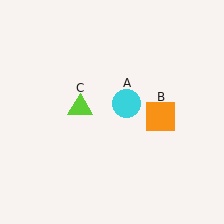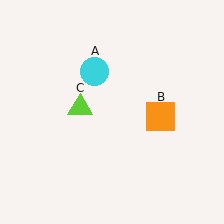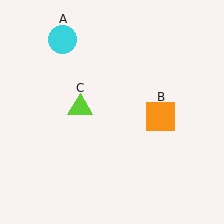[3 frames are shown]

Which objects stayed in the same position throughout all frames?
Orange square (object B) and lime triangle (object C) remained stationary.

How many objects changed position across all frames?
1 object changed position: cyan circle (object A).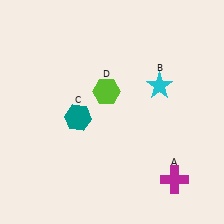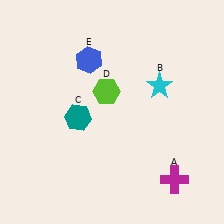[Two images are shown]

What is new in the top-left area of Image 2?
A blue hexagon (E) was added in the top-left area of Image 2.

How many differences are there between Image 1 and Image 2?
There is 1 difference between the two images.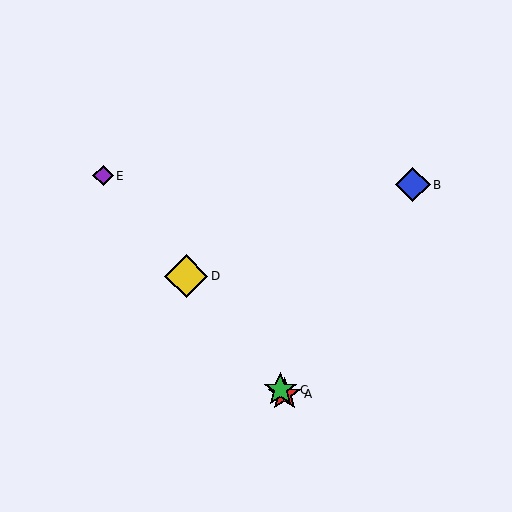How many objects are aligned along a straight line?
4 objects (A, C, D, E) are aligned along a straight line.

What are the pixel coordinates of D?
Object D is at (186, 276).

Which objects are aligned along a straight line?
Objects A, C, D, E are aligned along a straight line.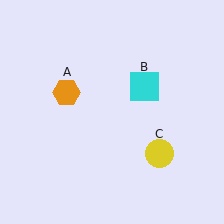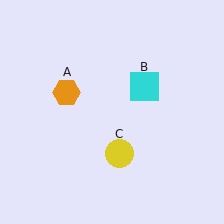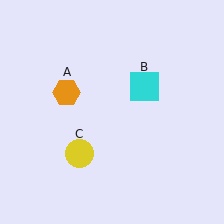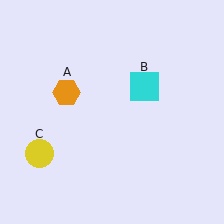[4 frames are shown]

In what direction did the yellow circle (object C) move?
The yellow circle (object C) moved left.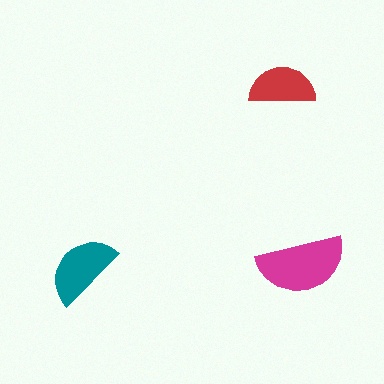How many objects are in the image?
There are 3 objects in the image.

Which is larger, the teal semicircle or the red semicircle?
The teal one.